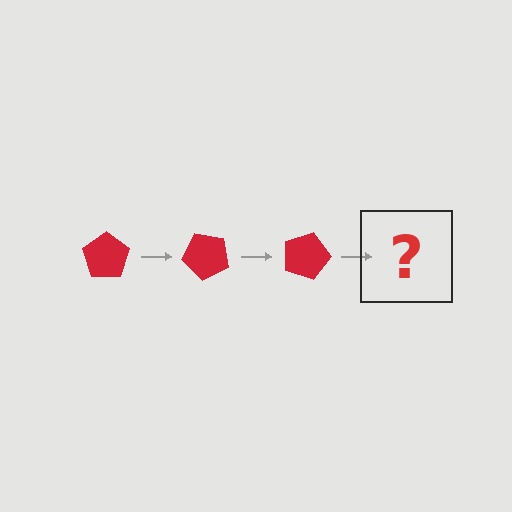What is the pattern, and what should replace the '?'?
The pattern is that the pentagon rotates 45 degrees each step. The '?' should be a red pentagon rotated 135 degrees.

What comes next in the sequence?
The next element should be a red pentagon rotated 135 degrees.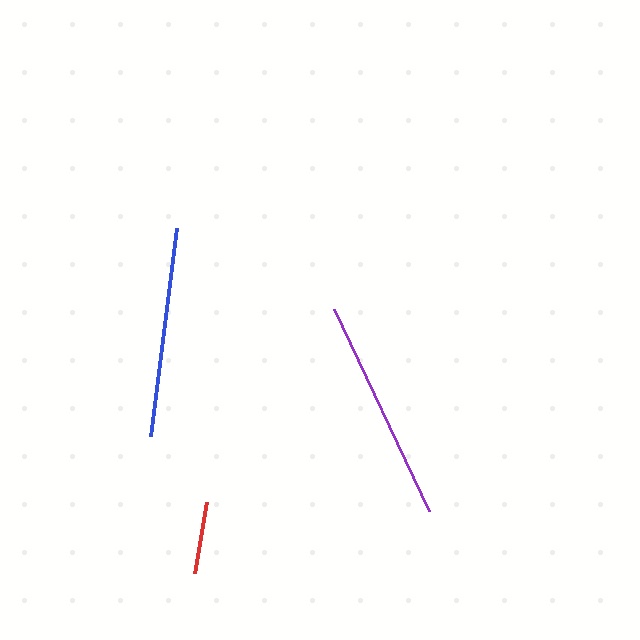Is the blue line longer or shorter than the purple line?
The purple line is longer than the blue line.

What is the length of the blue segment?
The blue segment is approximately 210 pixels long.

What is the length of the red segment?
The red segment is approximately 72 pixels long.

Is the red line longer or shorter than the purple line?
The purple line is longer than the red line.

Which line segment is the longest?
The purple line is the longest at approximately 223 pixels.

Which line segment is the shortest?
The red line is the shortest at approximately 72 pixels.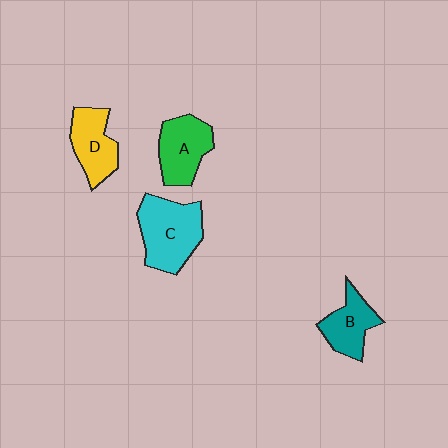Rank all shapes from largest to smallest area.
From largest to smallest: C (cyan), A (green), D (yellow), B (teal).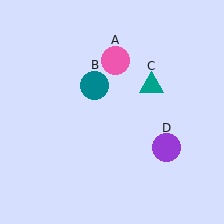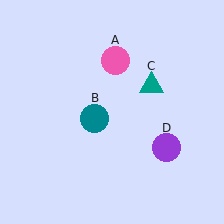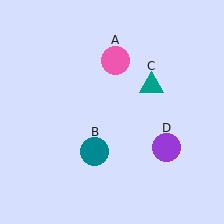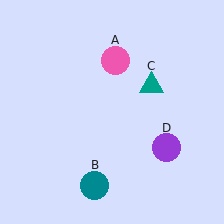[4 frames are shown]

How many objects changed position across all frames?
1 object changed position: teal circle (object B).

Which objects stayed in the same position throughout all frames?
Pink circle (object A) and teal triangle (object C) and purple circle (object D) remained stationary.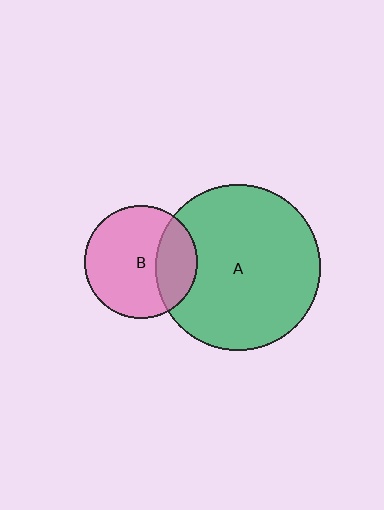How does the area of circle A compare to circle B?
Approximately 2.1 times.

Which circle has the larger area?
Circle A (green).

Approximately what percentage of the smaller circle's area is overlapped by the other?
Approximately 30%.